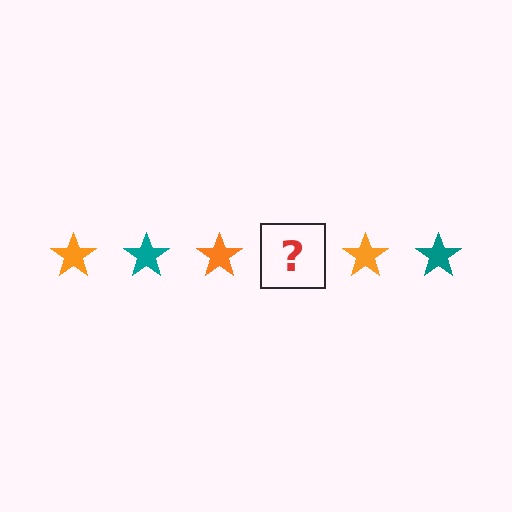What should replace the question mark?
The question mark should be replaced with a teal star.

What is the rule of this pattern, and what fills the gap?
The rule is that the pattern cycles through orange, teal stars. The gap should be filled with a teal star.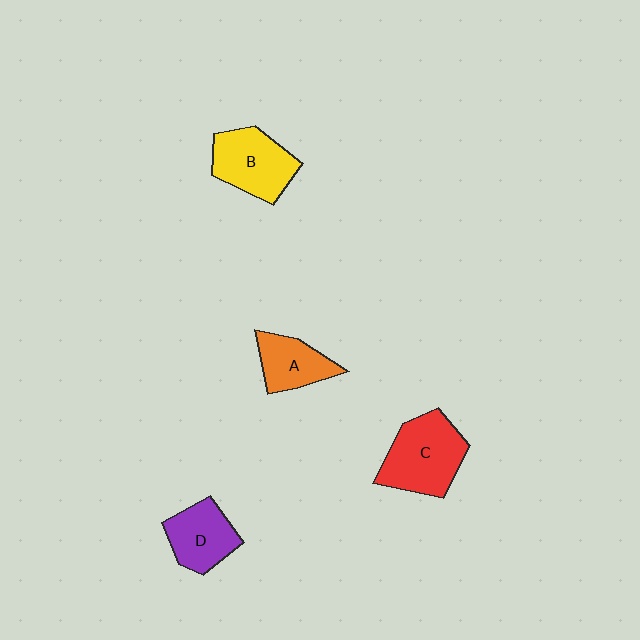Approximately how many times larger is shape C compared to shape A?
Approximately 1.6 times.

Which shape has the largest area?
Shape C (red).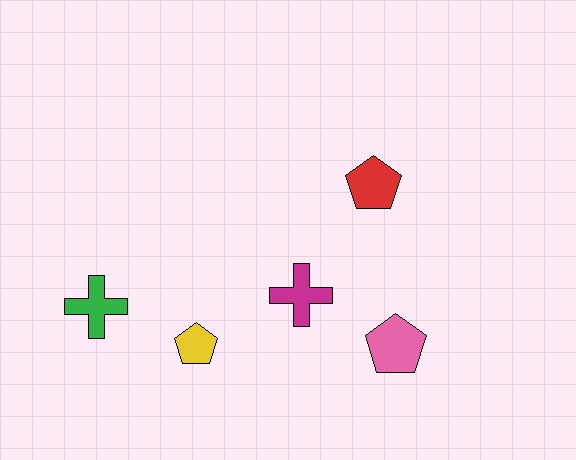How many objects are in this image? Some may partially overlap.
There are 5 objects.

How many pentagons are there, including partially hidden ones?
There are 3 pentagons.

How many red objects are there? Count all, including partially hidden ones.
There is 1 red object.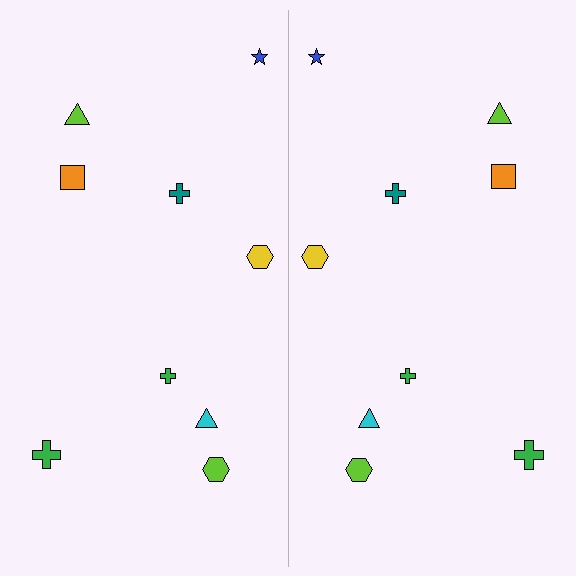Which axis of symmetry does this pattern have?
The pattern has a vertical axis of symmetry running through the center of the image.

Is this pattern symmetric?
Yes, this pattern has bilateral (reflection) symmetry.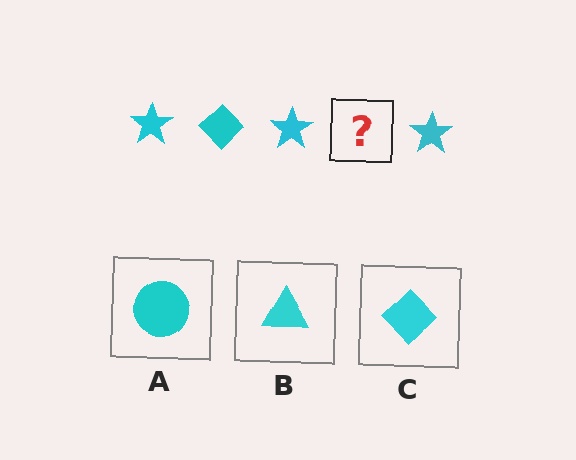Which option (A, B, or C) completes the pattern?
C.